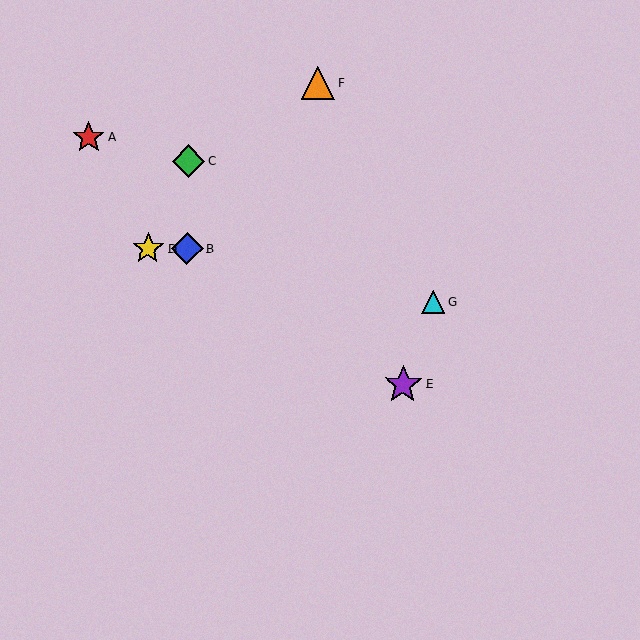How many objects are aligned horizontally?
2 objects (B, D) are aligned horizontally.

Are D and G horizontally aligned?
No, D is at y≈248 and G is at y≈301.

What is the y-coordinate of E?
Object E is at y≈384.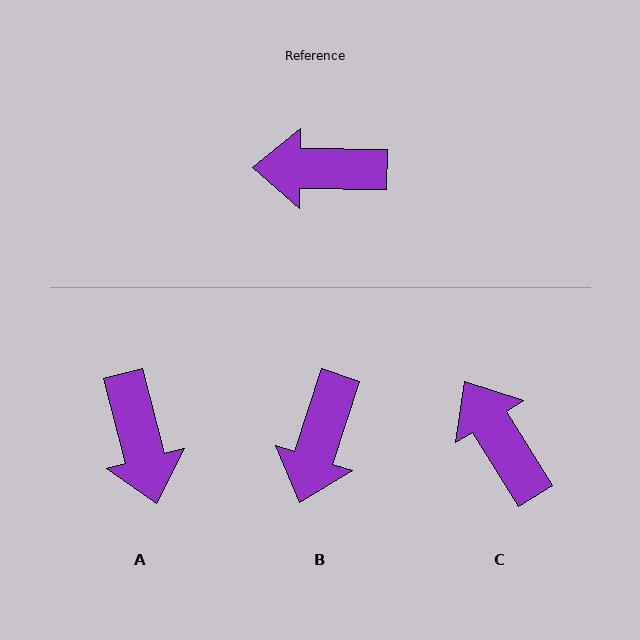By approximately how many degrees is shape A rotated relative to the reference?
Approximately 105 degrees counter-clockwise.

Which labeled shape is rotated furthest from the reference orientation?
A, about 105 degrees away.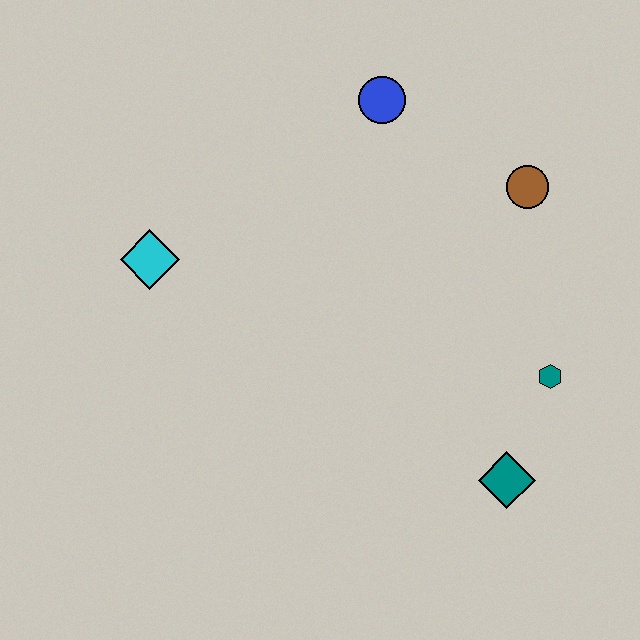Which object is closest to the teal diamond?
The teal hexagon is closest to the teal diamond.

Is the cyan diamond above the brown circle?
No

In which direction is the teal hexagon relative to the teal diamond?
The teal hexagon is above the teal diamond.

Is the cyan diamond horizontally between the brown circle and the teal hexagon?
No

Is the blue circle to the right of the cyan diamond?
Yes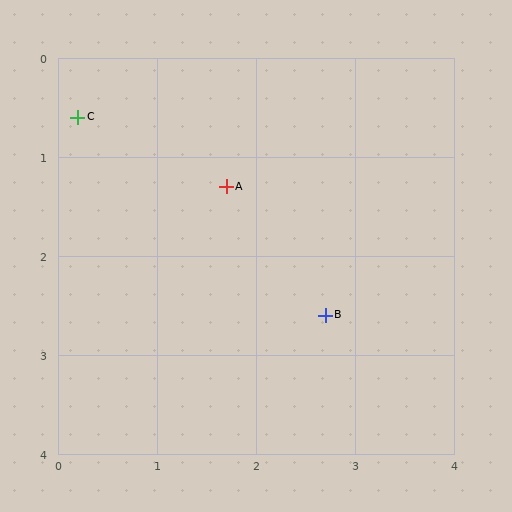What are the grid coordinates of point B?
Point B is at approximately (2.7, 2.6).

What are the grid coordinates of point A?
Point A is at approximately (1.7, 1.3).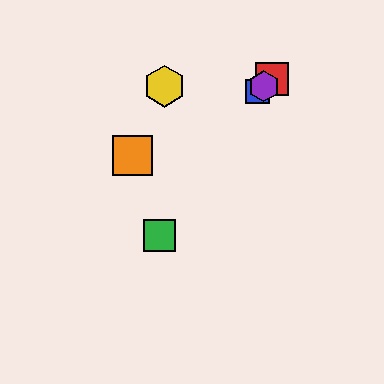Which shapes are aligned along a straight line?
The red square, the blue square, the purple hexagon are aligned along a straight line.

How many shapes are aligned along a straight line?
3 shapes (the red square, the blue square, the purple hexagon) are aligned along a straight line.